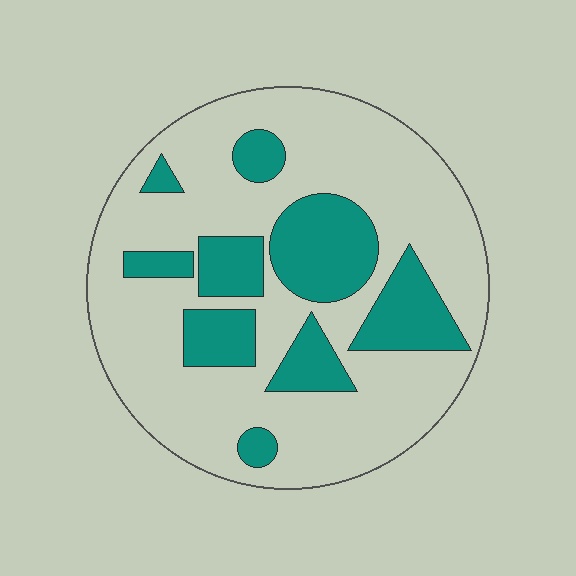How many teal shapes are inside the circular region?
9.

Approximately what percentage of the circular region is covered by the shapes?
Approximately 25%.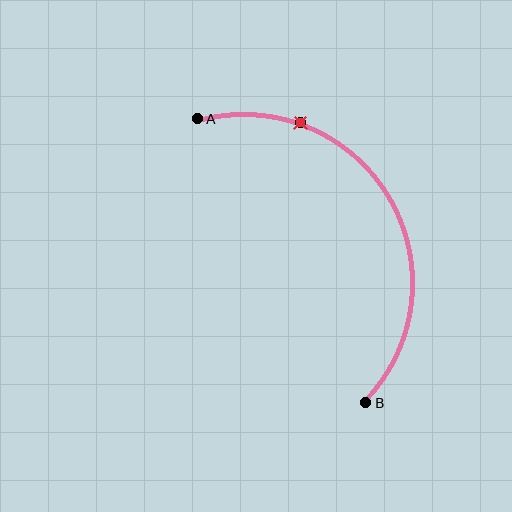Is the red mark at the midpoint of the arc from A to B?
No. The red mark lies on the arc but is closer to endpoint A. The arc midpoint would be at the point on the curve equidistant along the arc from both A and B.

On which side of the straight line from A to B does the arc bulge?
The arc bulges to the right of the straight line connecting A and B.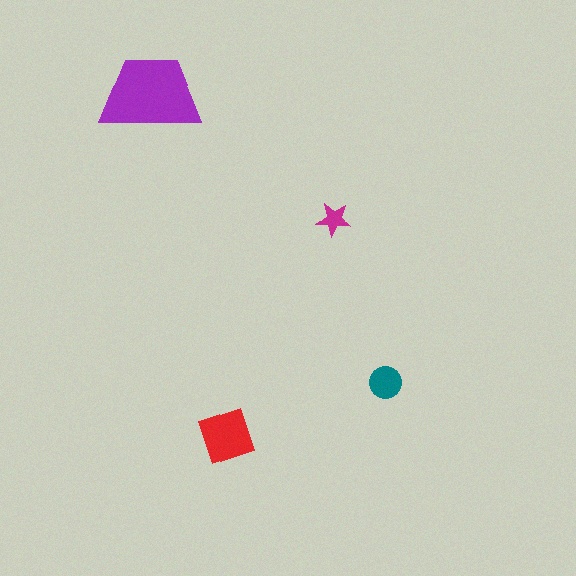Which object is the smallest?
The magenta star.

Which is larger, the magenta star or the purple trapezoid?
The purple trapezoid.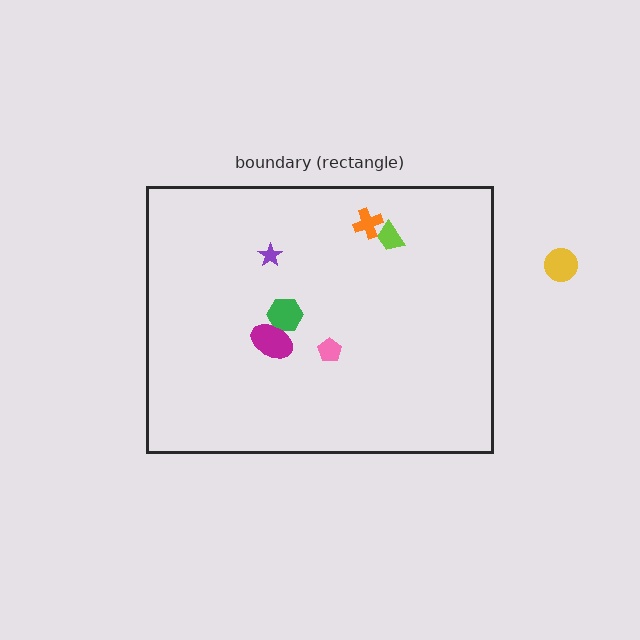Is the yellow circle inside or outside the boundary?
Outside.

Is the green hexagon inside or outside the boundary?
Inside.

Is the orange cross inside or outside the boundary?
Inside.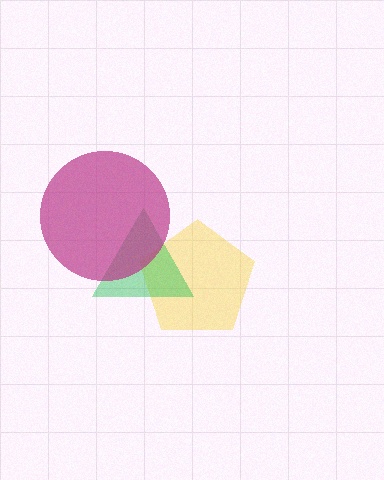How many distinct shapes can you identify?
There are 3 distinct shapes: a yellow pentagon, a green triangle, a magenta circle.